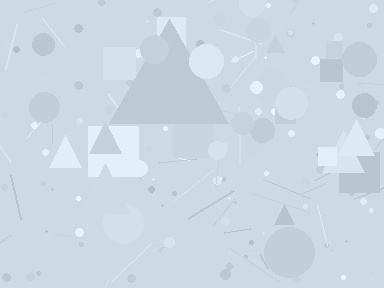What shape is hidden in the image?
A triangle is hidden in the image.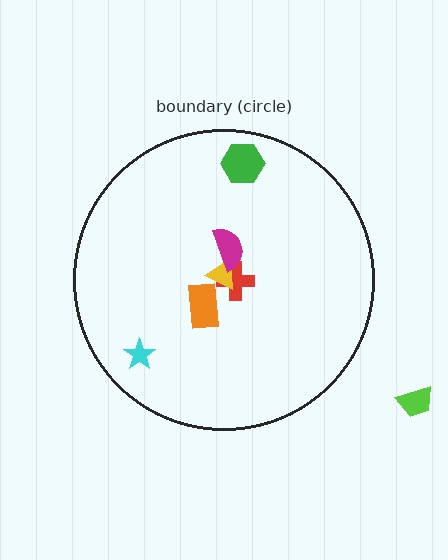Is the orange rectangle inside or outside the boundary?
Inside.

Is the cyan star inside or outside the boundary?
Inside.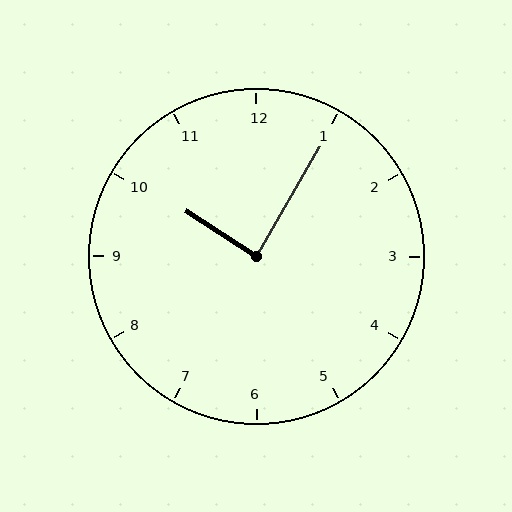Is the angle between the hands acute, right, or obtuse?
It is right.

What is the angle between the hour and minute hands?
Approximately 88 degrees.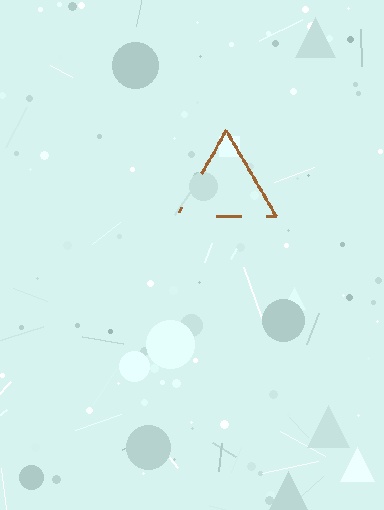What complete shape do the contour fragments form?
The contour fragments form a triangle.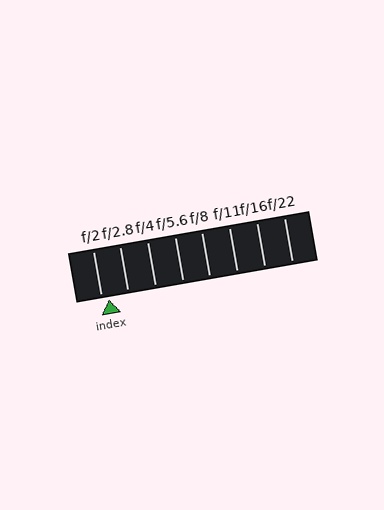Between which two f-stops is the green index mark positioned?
The index mark is between f/2 and f/2.8.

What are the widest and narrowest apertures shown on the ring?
The widest aperture shown is f/2 and the narrowest is f/22.